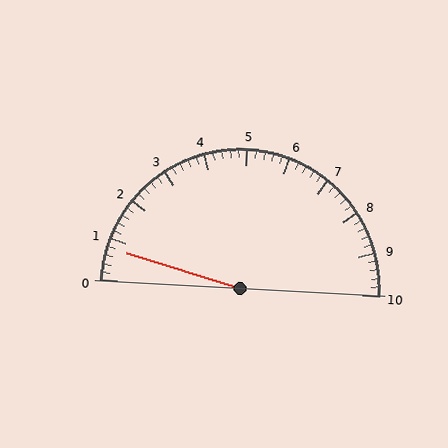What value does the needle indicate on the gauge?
The needle indicates approximately 0.8.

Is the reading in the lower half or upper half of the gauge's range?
The reading is in the lower half of the range (0 to 10).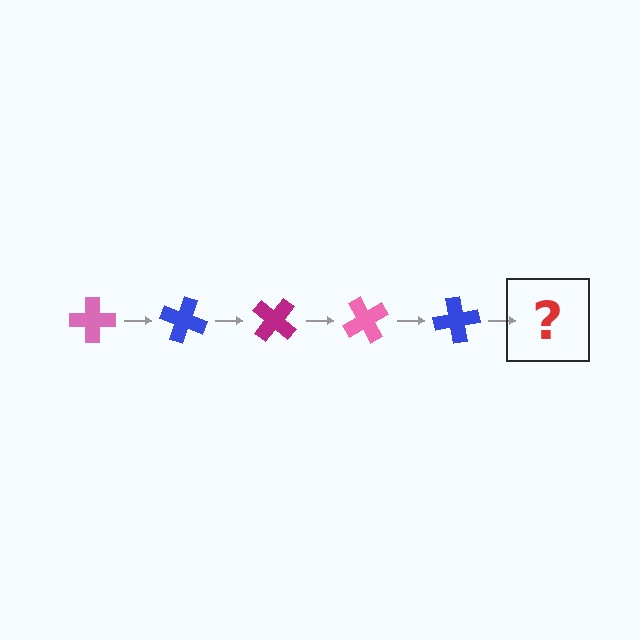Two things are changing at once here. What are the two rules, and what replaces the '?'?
The two rules are that it rotates 20 degrees each step and the color cycles through pink, blue, and magenta. The '?' should be a magenta cross, rotated 100 degrees from the start.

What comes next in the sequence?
The next element should be a magenta cross, rotated 100 degrees from the start.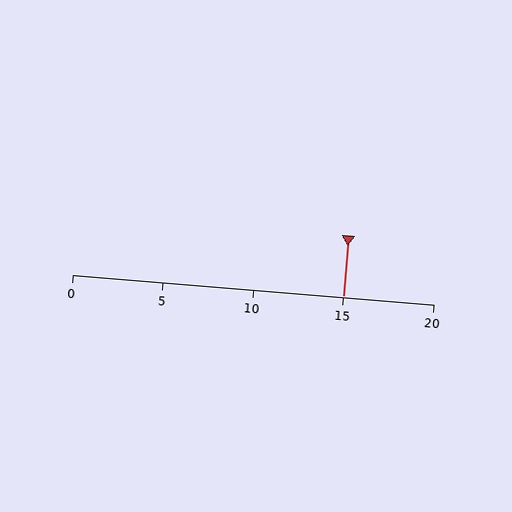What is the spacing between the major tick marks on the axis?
The major ticks are spaced 5 apart.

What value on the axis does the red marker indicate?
The marker indicates approximately 15.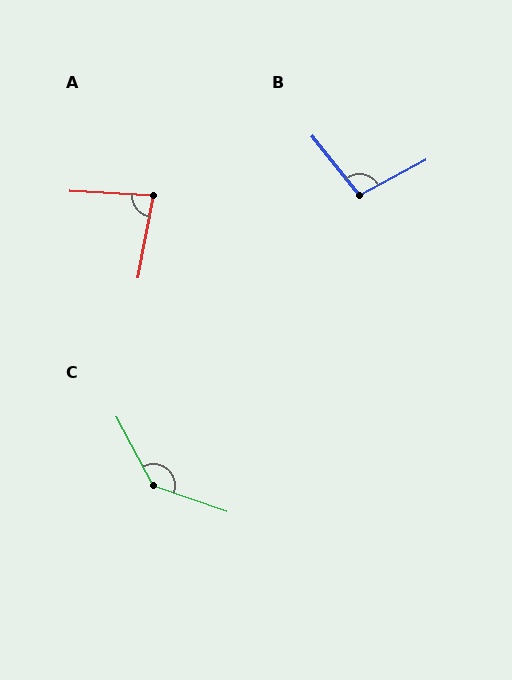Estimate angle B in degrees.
Approximately 101 degrees.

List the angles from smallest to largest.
A (82°), B (101°), C (137°).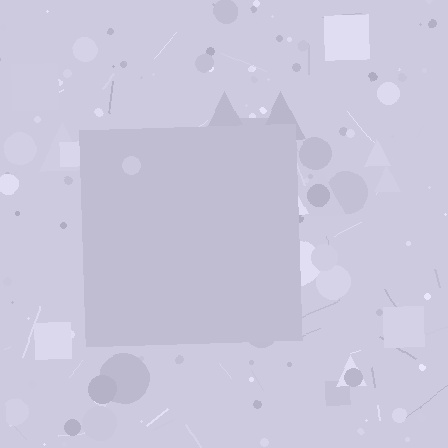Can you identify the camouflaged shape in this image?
The camouflaged shape is a square.